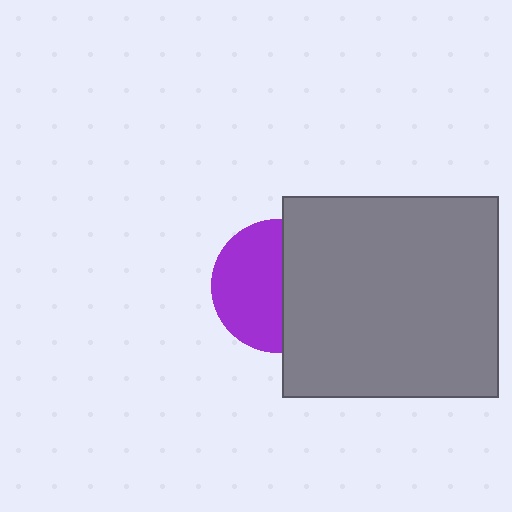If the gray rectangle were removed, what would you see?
You would see the complete purple circle.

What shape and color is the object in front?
The object in front is a gray rectangle.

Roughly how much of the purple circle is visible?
About half of it is visible (roughly 53%).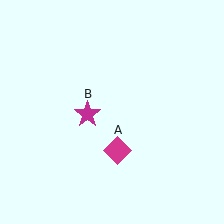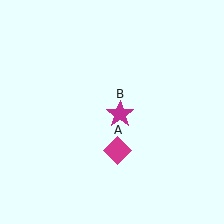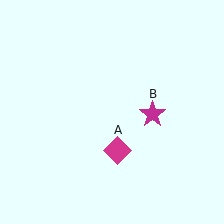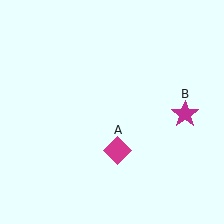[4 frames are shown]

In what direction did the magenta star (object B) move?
The magenta star (object B) moved right.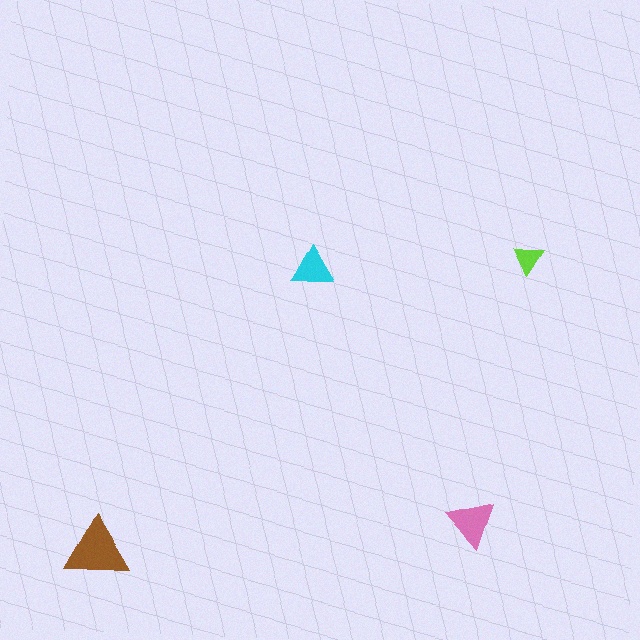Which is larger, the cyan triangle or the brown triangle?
The brown one.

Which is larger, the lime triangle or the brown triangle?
The brown one.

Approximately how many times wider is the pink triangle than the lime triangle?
About 1.5 times wider.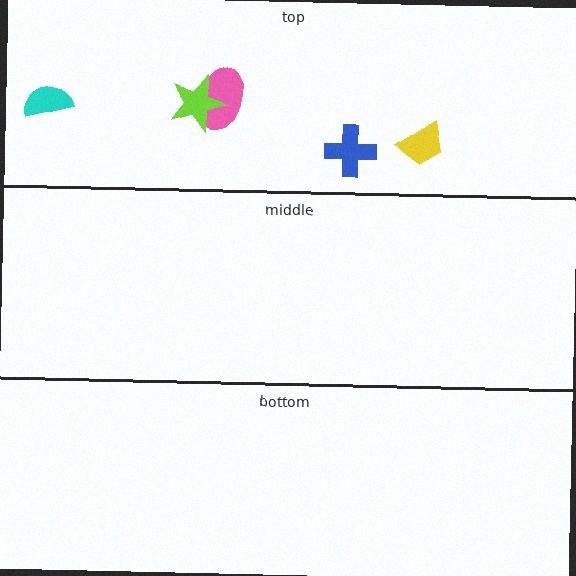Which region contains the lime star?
The top region.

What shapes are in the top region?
The pink ellipse, the cyan semicircle, the lime star, the yellow trapezoid, the blue cross.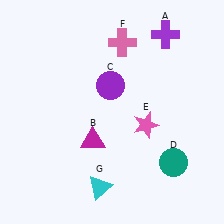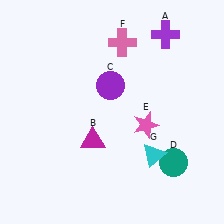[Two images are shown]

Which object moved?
The cyan triangle (G) moved right.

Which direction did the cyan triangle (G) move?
The cyan triangle (G) moved right.